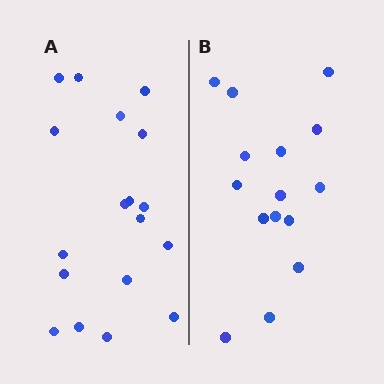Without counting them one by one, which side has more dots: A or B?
Region A (the left region) has more dots.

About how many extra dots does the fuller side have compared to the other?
Region A has just a few more — roughly 2 or 3 more dots than region B.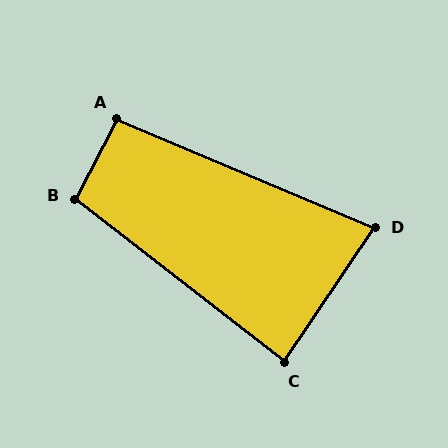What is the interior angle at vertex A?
Approximately 94 degrees (approximately right).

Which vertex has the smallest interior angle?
D, at approximately 79 degrees.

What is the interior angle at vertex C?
Approximately 86 degrees (approximately right).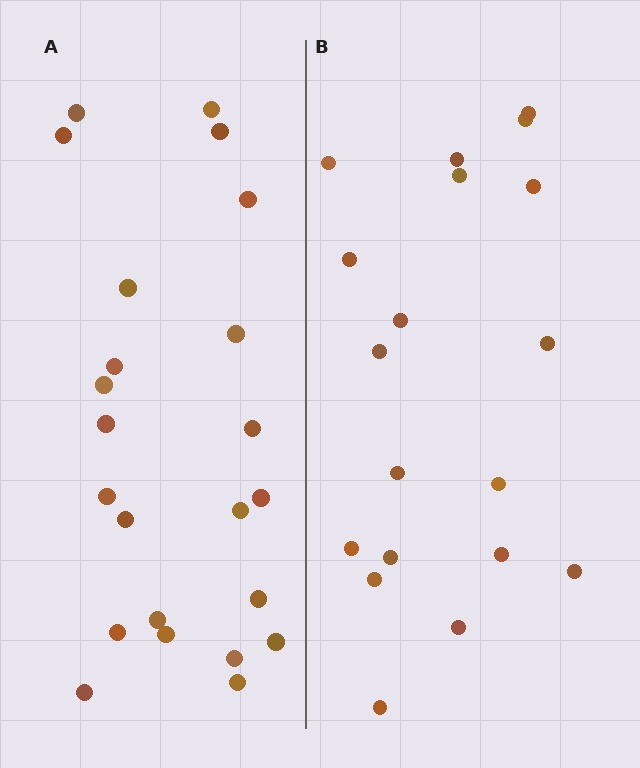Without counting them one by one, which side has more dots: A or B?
Region A (the left region) has more dots.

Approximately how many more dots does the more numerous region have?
Region A has about 4 more dots than region B.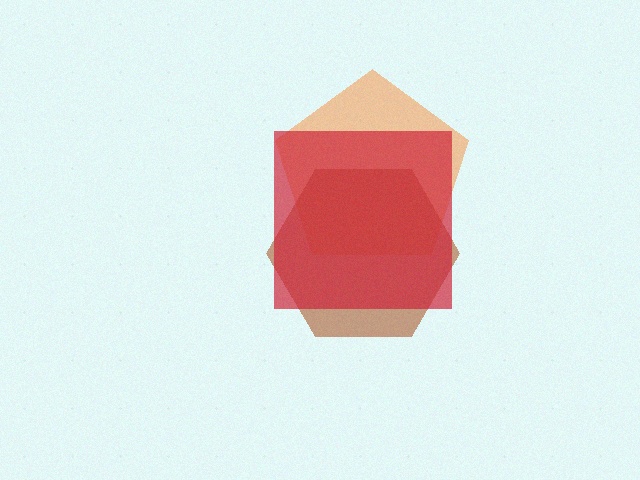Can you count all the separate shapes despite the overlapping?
Yes, there are 3 separate shapes.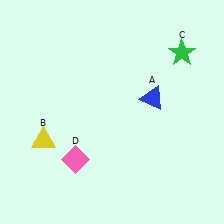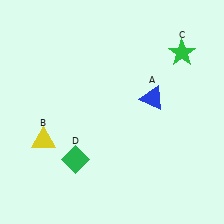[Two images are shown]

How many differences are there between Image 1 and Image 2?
There is 1 difference between the two images.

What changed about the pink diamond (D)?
In Image 1, D is pink. In Image 2, it changed to green.